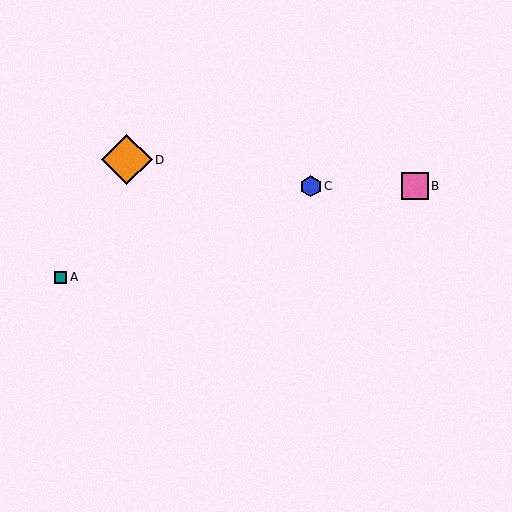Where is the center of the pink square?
The center of the pink square is at (415, 186).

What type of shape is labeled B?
Shape B is a pink square.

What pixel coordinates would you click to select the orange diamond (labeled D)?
Click at (127, 160) to select the orange diamond D.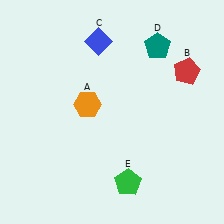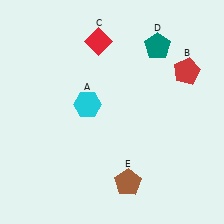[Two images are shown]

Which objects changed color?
A changed from orange to cyan. C changed from blue to red. E changed from green to brown.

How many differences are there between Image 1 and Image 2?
There are 3 differences between the two images.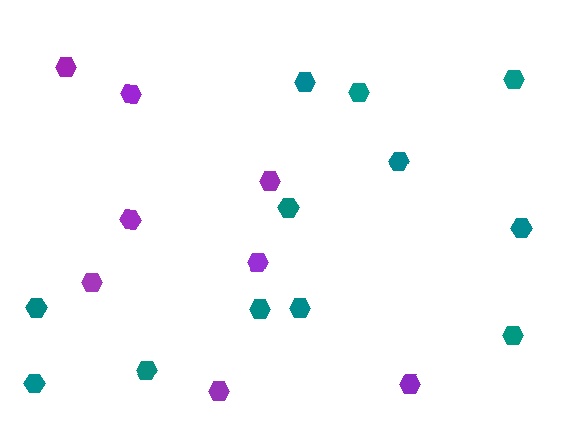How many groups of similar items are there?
There are 2 groups: one group of teal hexagons (12) and one group of purple hexagons (8).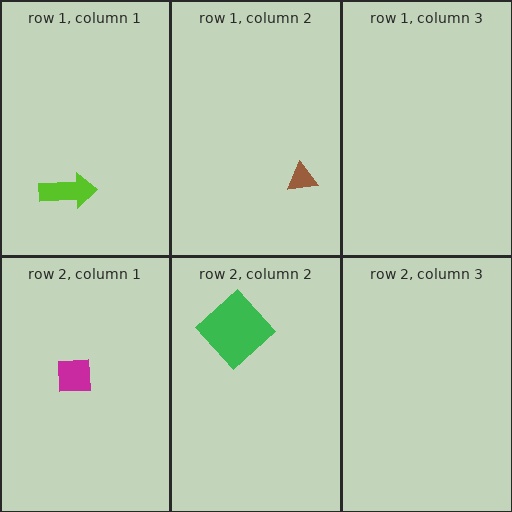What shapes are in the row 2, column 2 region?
The green diamond.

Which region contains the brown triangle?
The row 1, column 2 region.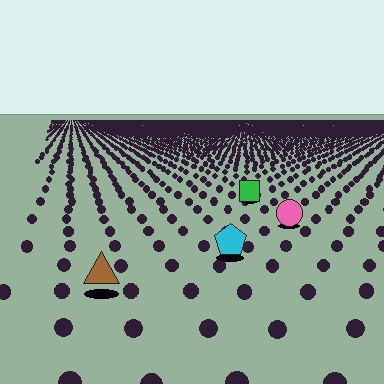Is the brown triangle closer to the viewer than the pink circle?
Yes. The brown triangle is closer — you can tell from the texture gradient: the ground texture is coarser near it.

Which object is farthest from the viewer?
The green square is farthest from the viewer. It appears smaller and the ground texture around it is denser.